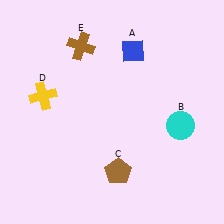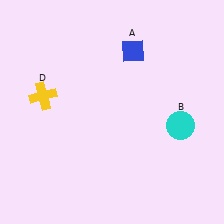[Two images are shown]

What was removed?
The brown cross (E), the brown pentagon (C) were removed in Image 2.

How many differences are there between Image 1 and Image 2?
There are 2 differences between the two images.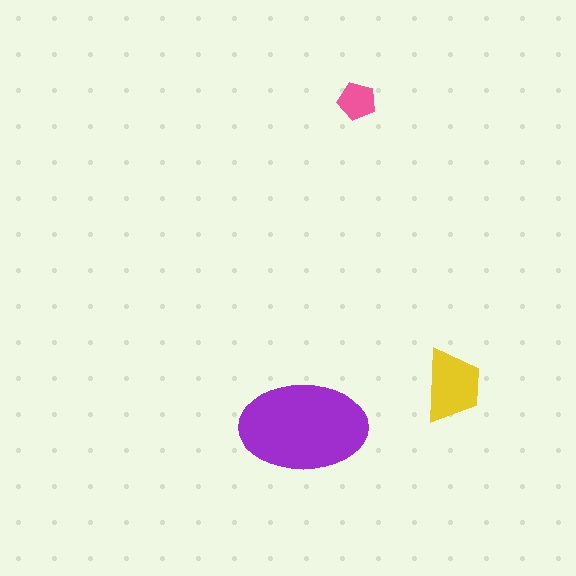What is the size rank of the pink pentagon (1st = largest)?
3rd.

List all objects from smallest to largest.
The pink pentagon, the yellow trapezoid, the purple ellipse.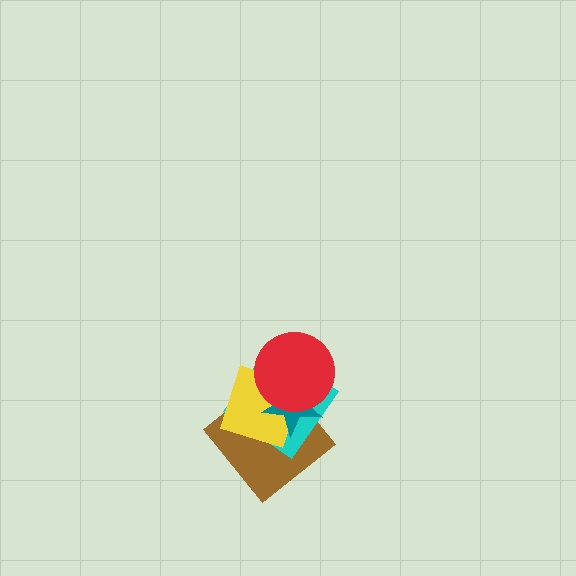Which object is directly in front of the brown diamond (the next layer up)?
The cyan diamond is directly in front of the brown diamond.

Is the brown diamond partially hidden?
Yes, it is partially covered by another shape.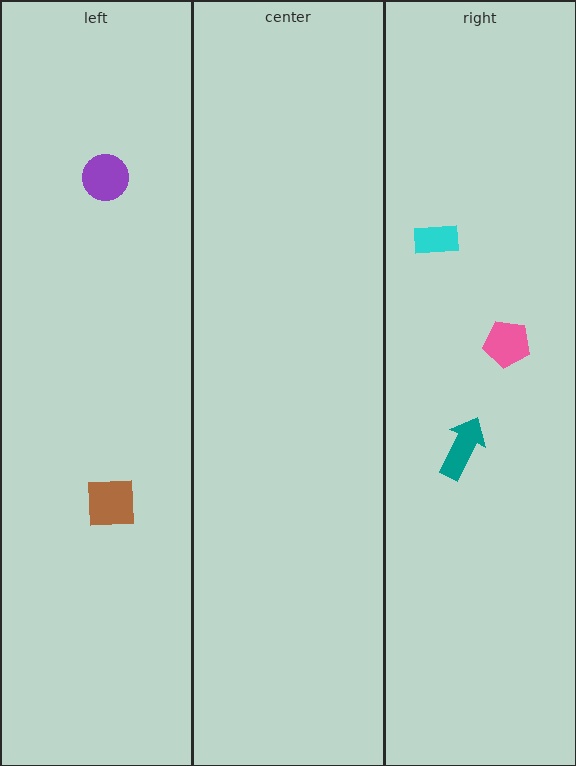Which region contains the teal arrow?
The right region.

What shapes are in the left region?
The brown square, the purple circle.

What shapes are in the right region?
The pink pentagon, the cyan rectangle, the teal arrow.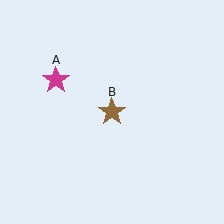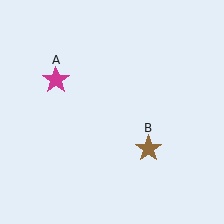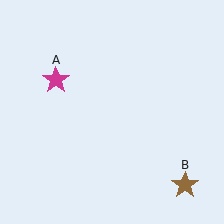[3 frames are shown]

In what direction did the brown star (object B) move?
The brown star (object B) moved down and to the right.